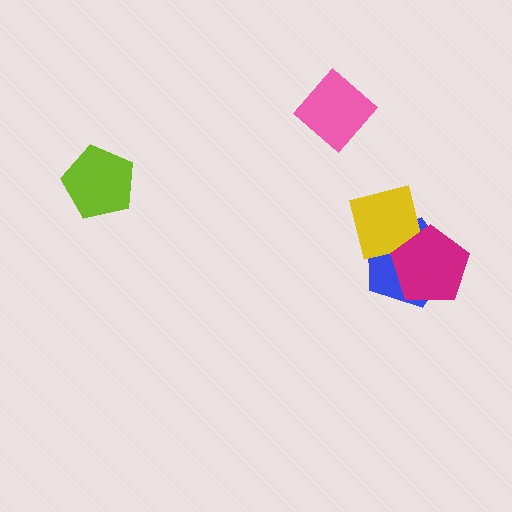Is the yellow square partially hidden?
Yes, it is partially covered by another shape.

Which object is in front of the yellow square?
The magenta pentagon is in front of the yellow square.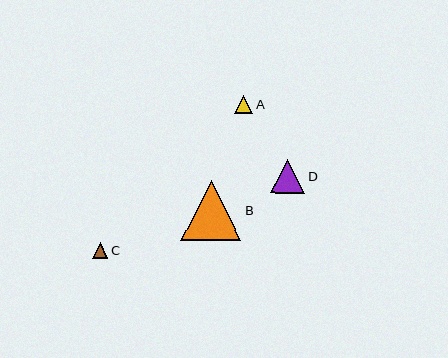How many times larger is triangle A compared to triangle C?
Triangle A is approximately 1.2 times the size of triangle C.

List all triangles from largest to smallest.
From largest to smallest: B, D, A, C.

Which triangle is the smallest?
Triangle C is the smallest with a size of approximately 15 pixels.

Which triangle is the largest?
Triangle B is the largest with a size of approximately 60 pixels.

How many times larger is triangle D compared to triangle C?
Triangle D is approximately 2.3 times the size of triangle C.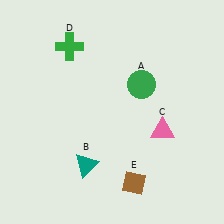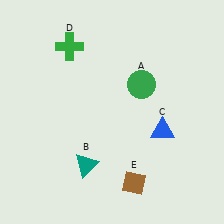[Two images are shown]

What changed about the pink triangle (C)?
In Image 1, C is pink. In Image 2, it changed to blue.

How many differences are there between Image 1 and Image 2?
There is 1 difference between the two images.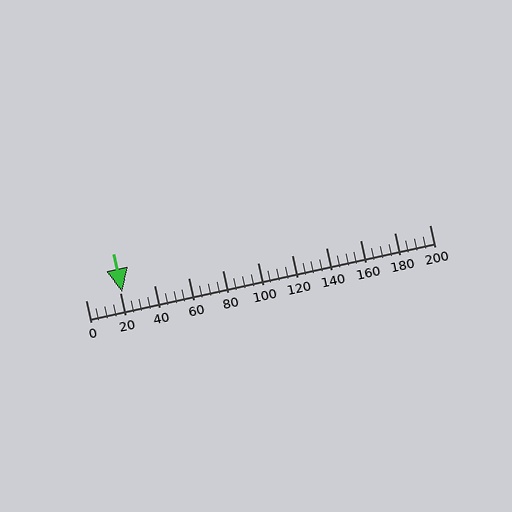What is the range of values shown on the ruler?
The ruler shows values from 0 to 200.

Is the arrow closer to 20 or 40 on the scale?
The arrow is closer to 20.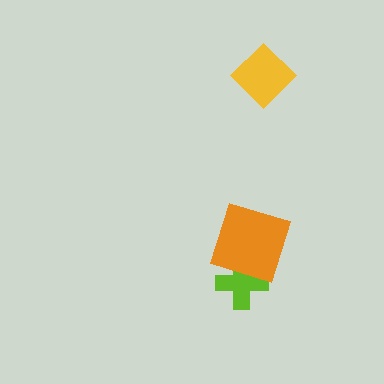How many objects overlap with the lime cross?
1 object overlaps with the lime cross.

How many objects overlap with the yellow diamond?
0 objects overlap with the yellow diamond.